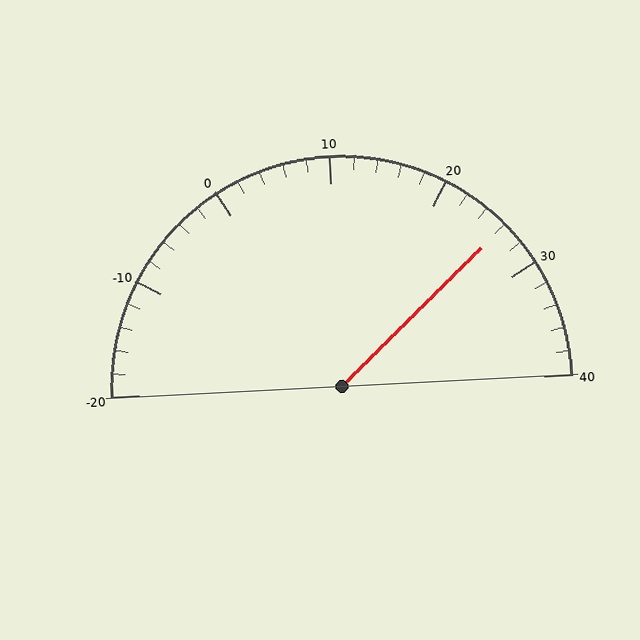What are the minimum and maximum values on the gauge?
The gauge ranges from -20 to 40.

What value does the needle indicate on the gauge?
The needle indicates approximately 26.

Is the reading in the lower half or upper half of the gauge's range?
The reading is in the upper half of the range (-20 to 40).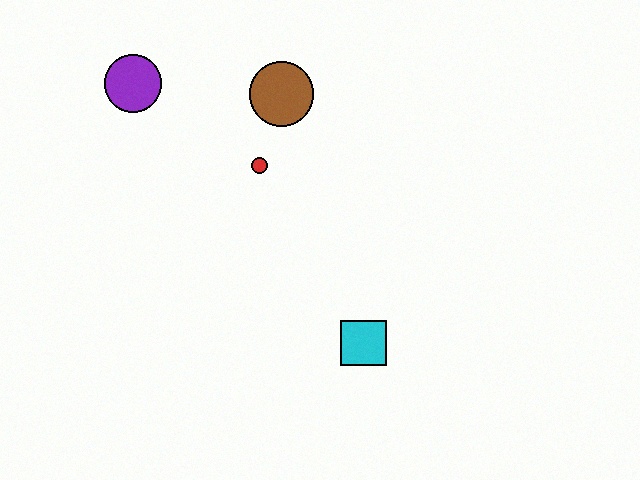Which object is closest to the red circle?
The brown circle is closest to the red circle.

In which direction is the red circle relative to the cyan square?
The red circle is above the cyan square.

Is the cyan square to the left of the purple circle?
No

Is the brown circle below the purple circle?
Yes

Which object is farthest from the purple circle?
The cyan square is farthest from the purple circle.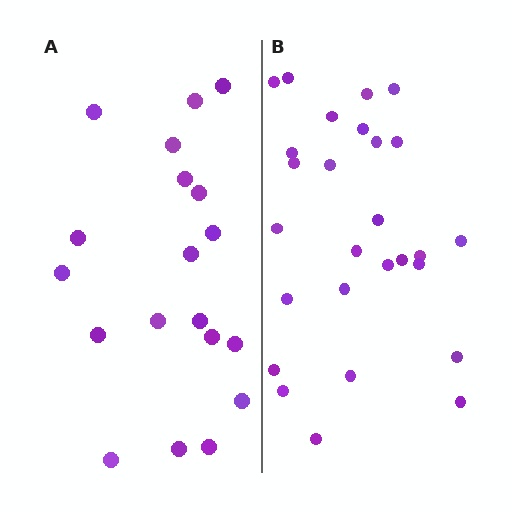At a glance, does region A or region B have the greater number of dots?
Region B (the right region) has more dots.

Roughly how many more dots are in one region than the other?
Region B has roughly 8 or so more dots than region A.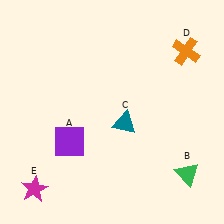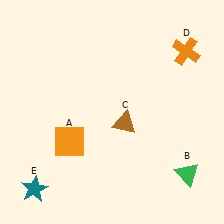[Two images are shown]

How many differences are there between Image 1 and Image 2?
There are 3 differences between the two images.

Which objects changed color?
A changed from purple to orange. C changed from teal to brown. E changed from magenta to teal.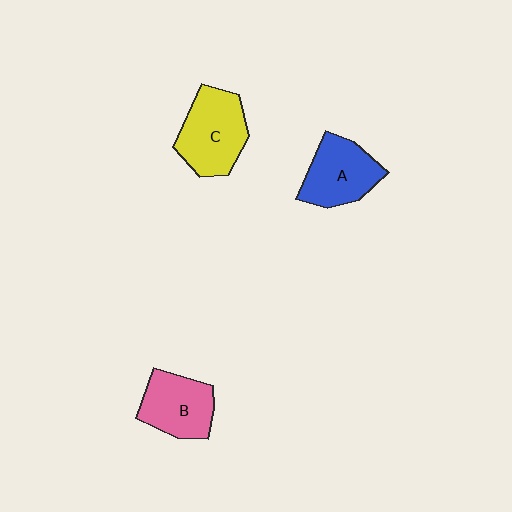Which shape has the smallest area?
Shape B (pink).